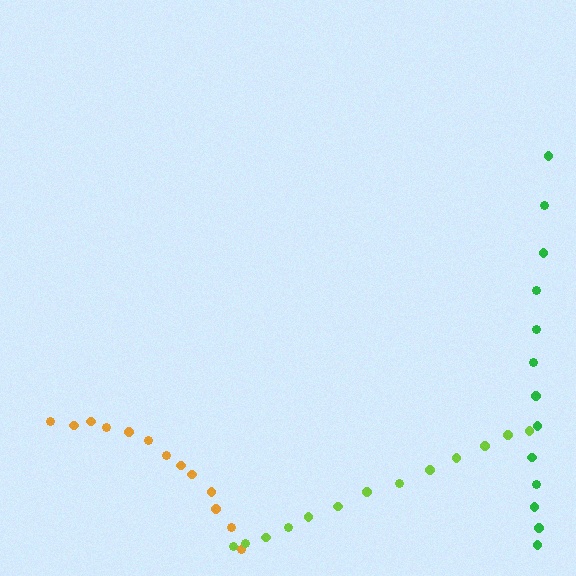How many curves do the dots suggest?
There are 3 distinct paths.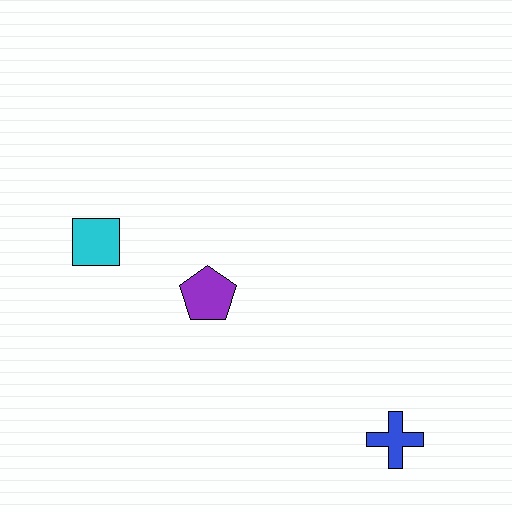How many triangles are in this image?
There are no triangles.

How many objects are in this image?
There are 3 objects.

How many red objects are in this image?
There are no red objects.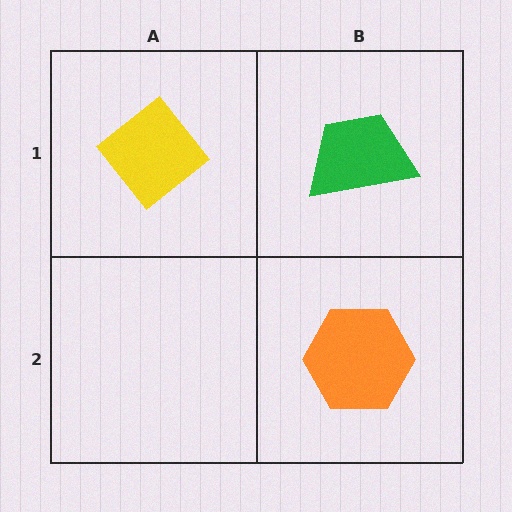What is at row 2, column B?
An orange hexagon.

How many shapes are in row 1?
2 shapes.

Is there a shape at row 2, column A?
No, that cell is empty.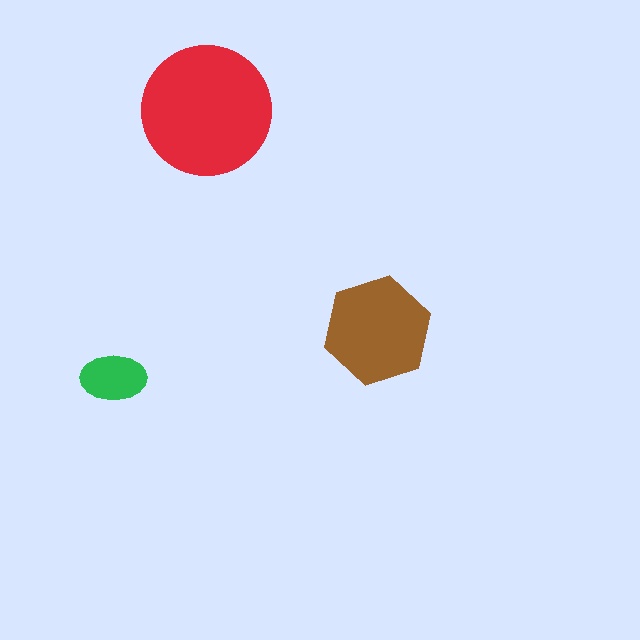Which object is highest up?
The red circle is topmost.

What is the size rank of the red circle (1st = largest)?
1st.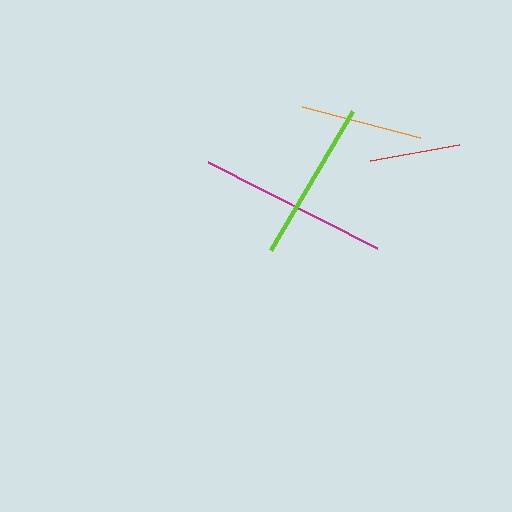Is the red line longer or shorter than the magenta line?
The magenta line is longer than the red line.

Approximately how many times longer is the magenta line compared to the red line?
The magenta line is approximately 2.1 times the length of the red line.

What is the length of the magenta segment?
The magenta segment is approximately 190 pixels long.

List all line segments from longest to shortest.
From longest to shortest: magenta, lime, orange, red.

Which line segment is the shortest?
The red line is the shortest at approximately 91 pixels.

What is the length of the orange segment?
The orange segment is approximately 123 pixels long.